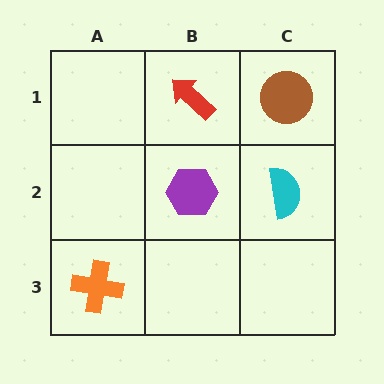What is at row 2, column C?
A cyan semicircle.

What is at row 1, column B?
A red arrow.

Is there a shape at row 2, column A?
No, that cell is empty.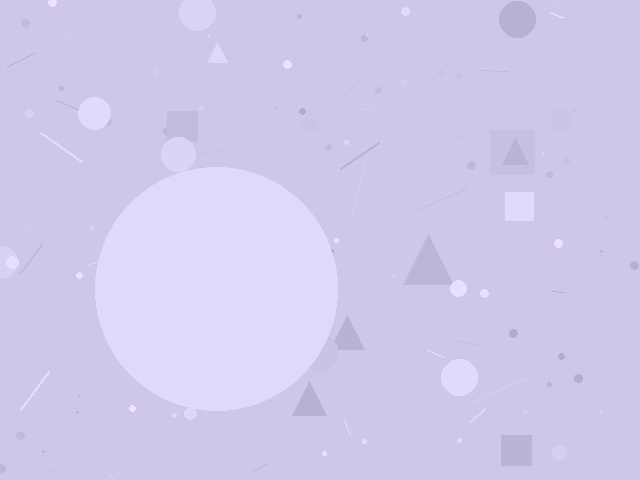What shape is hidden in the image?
A circle is hidden in the image.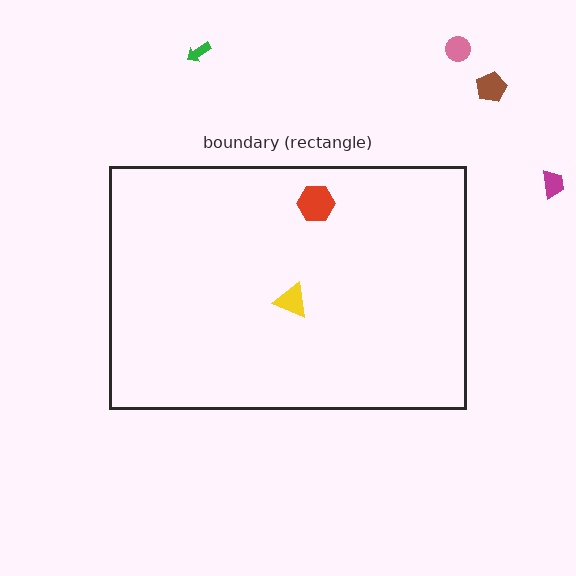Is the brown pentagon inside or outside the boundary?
Outside.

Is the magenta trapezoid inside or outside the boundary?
Outside.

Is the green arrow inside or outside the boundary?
Outside.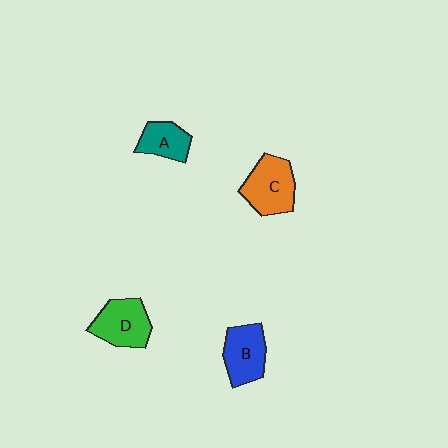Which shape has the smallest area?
Shape A (teal).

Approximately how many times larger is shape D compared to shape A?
Approximately 1.4 times.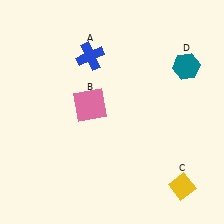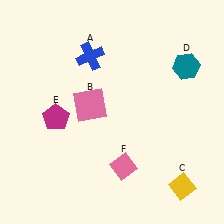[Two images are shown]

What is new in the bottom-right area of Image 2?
A pink diamond (F) was added in the bottom-right area of Image 2.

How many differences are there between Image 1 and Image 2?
There are 2 differences between the two images.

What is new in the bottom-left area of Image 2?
A magenta pentagon (E) was added in the bottom-left area of Image 2.